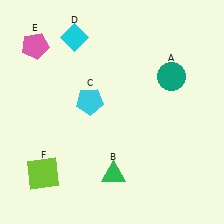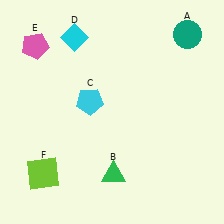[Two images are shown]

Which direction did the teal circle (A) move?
The teal circle (A) moved up.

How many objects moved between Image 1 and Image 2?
1 object moved between the two images.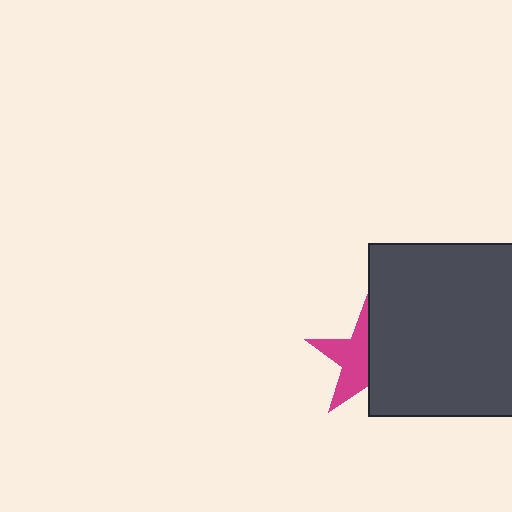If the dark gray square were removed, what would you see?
You would see the complete magenta star.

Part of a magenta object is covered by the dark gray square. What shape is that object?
It is a star.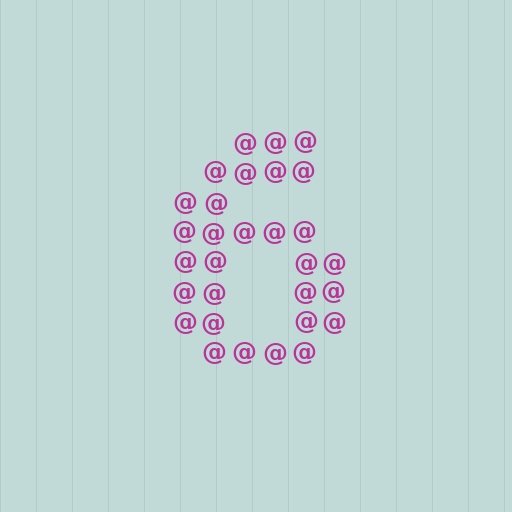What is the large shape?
The large shape is the digit 6.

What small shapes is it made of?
It is made of small at signs.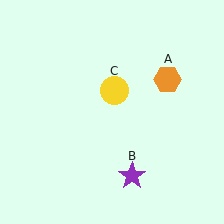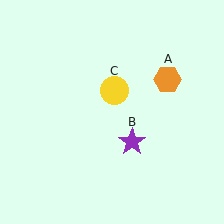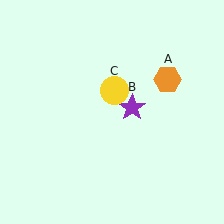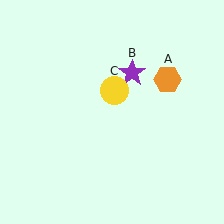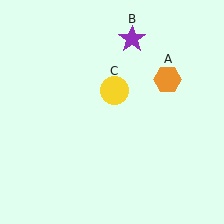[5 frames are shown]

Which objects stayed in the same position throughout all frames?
Orange hexagon (object A) and yellow circle (object C) remained stationary.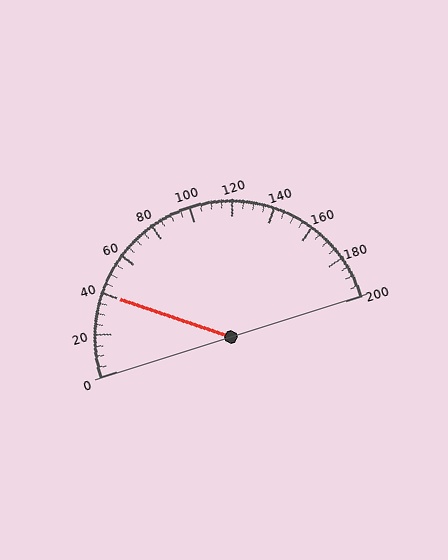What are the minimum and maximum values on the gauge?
The gauge ranges from 0 to 200.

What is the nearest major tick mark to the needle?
The nearest major tick mark is 40.